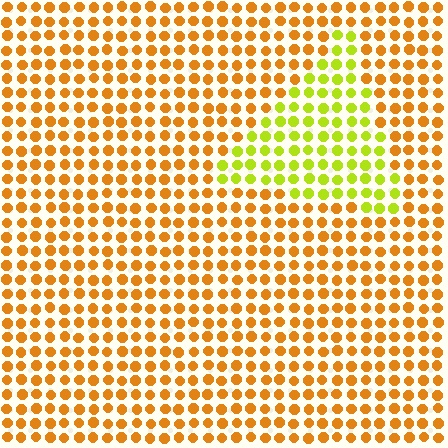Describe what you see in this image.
The image is filled with small orange elements in a uniform arrangement. A triangle-shaped region is visible where the elements are tinted to a slightly different hue, forming a subtle color boundary.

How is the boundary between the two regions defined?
The boundary is defined purely by a slight shift in hue (about 44 degrees). Spacing, size, and orientation are identical on both sides.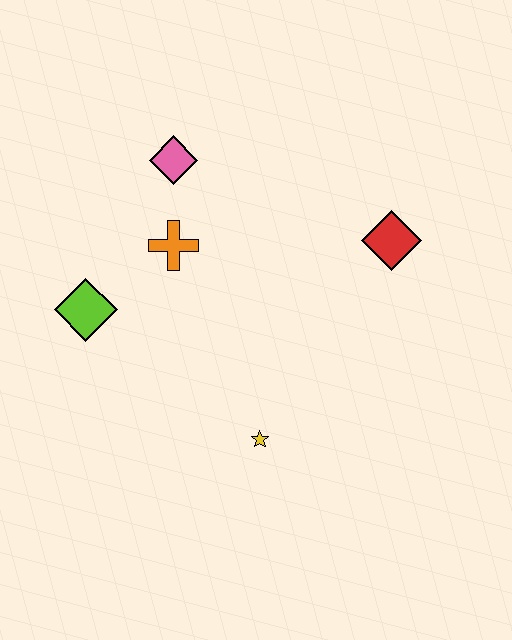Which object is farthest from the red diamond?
The lime diamond is farthest from the red diamond.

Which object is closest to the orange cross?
The pink diamond is closest to the orange cross.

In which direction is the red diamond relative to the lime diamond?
The red diamond is to the right of the lime diamond.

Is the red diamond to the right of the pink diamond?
Yes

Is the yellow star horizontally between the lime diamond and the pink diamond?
No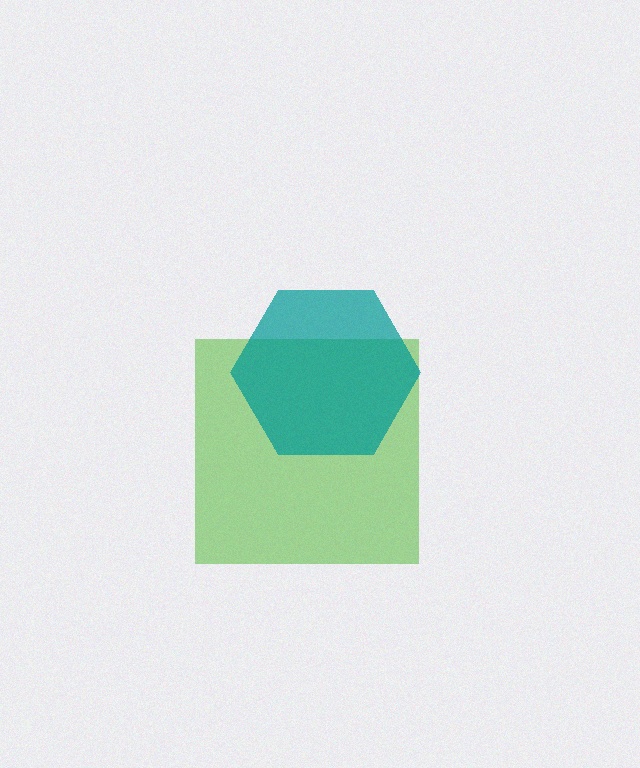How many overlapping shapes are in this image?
There are 2 overlapping shapes in the image.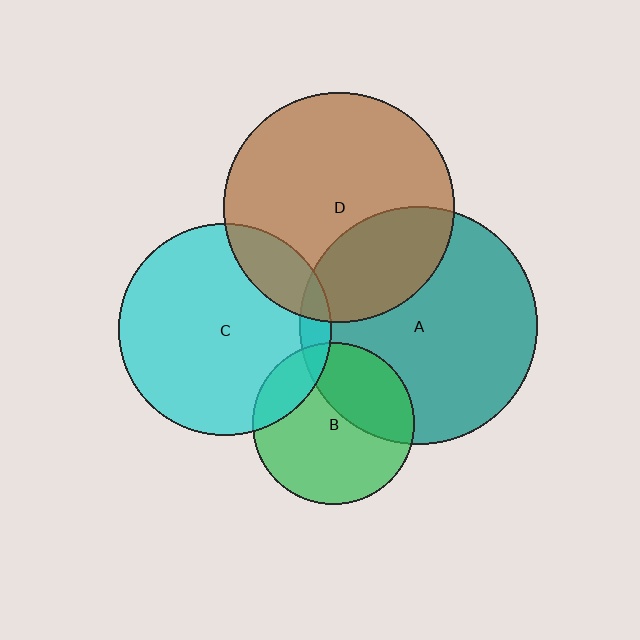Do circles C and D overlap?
Yes.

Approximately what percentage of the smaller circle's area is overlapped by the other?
Approximately 15%.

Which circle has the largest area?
Circle A (teal).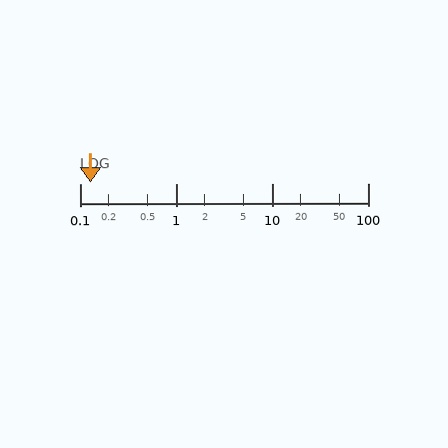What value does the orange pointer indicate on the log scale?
The pointer indicates approximately 0.13.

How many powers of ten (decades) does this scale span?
The scale spans 3 decades, from 0.1 to 100.